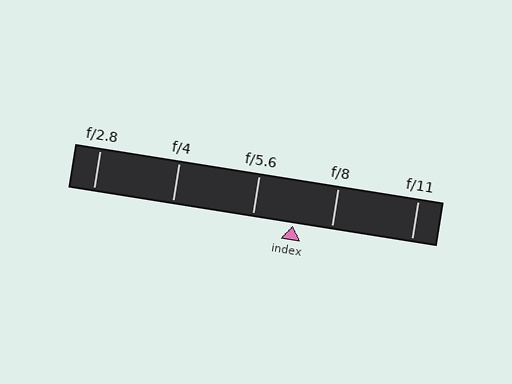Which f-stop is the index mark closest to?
The index mark is closest to f/8.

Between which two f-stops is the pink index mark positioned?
The index mark is between f/5.6 and f/8.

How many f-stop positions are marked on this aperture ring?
There are 5 f-stop positions marked.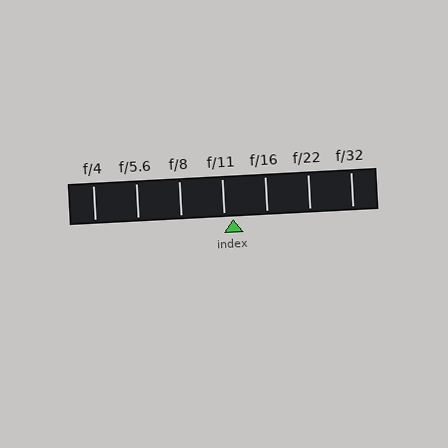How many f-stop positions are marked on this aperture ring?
There are 7 f-stop positions marked.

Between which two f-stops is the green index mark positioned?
The index mark is between f/11 and f/16.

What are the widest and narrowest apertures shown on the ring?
The widest aperture shown is f/4 and the narrowest is f/32.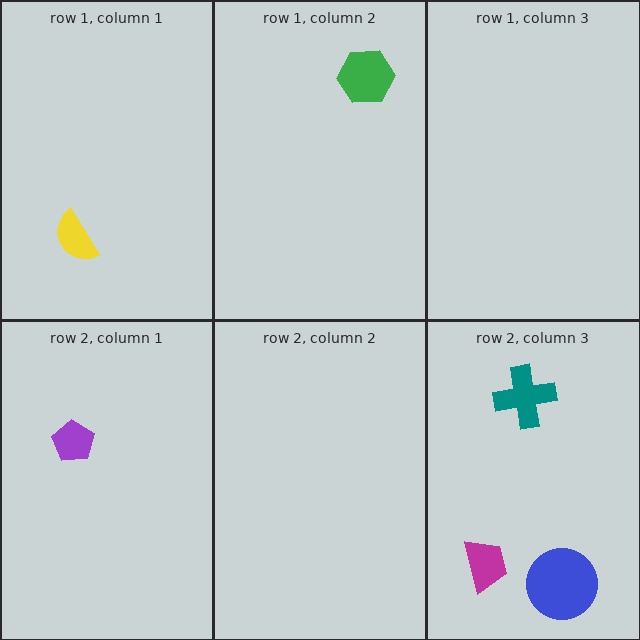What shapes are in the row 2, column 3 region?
The teal cross, the blue circle, the magenta trapezoid.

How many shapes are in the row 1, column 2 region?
1.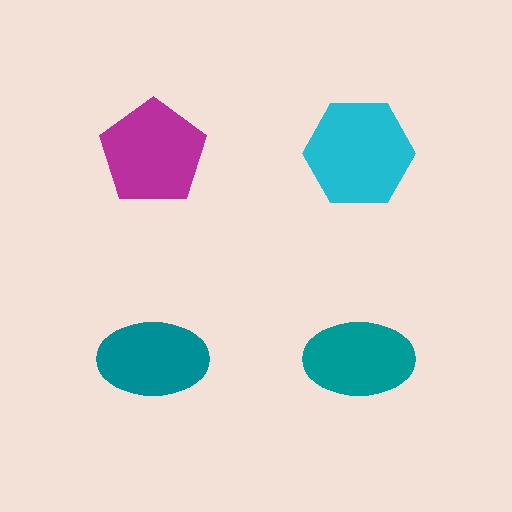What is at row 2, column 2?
A teal ellipse.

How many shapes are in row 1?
2 shapes.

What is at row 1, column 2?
A cyan hexagon.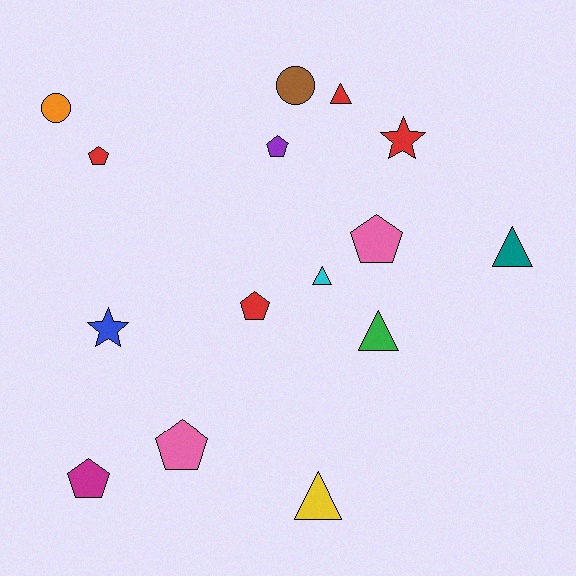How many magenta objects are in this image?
There is 1 magenta object.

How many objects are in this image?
There are 15 objects.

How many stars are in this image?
There are 2 stars.